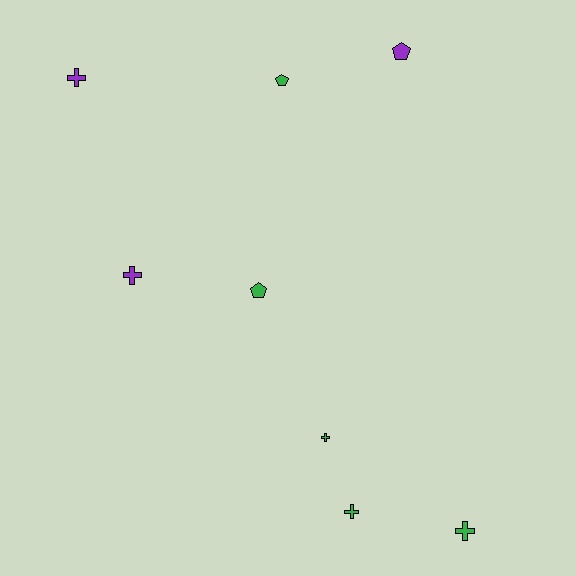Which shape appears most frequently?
Cross, with 5 objects.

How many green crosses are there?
There are 3 green crosses.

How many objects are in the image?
There are 8 objects.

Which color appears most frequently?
Green, with 5 objects.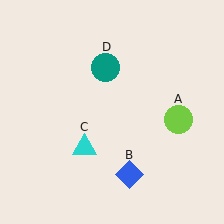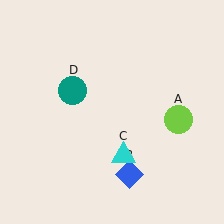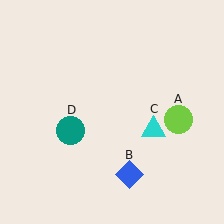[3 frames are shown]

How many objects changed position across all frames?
2 objects changed position: cyan triangle (object C), teal circle (object D).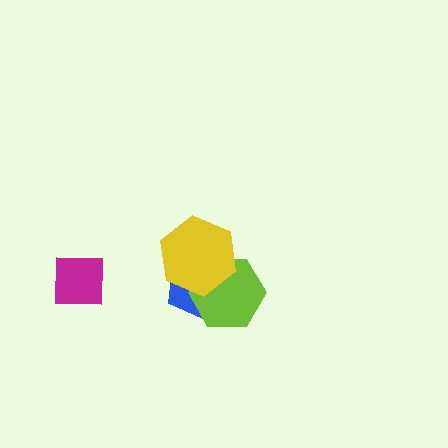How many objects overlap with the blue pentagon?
2 objects overlap with the blue pentagon.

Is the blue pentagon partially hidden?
Yes, it is partially covered by another shape.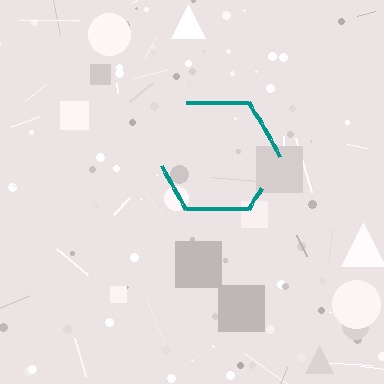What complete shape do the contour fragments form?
The contour fragments form a hexagon.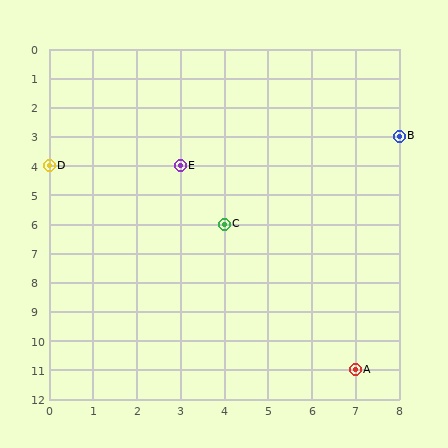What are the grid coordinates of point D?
Point D is at grid coordinates (0, 4).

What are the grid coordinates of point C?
Point C is at grid coordinates (4, 6).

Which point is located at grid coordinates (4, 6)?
Point C is at (4, 6).